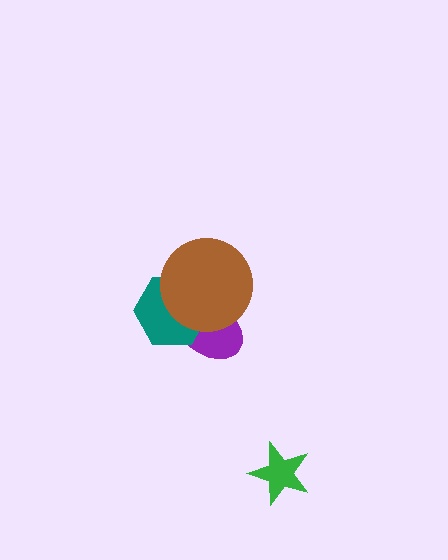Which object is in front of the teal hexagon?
The brown circle is in front of the teal hexagon.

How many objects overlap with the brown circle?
2 objects overlap with the brown circle.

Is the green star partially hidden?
No, no other shape covers it.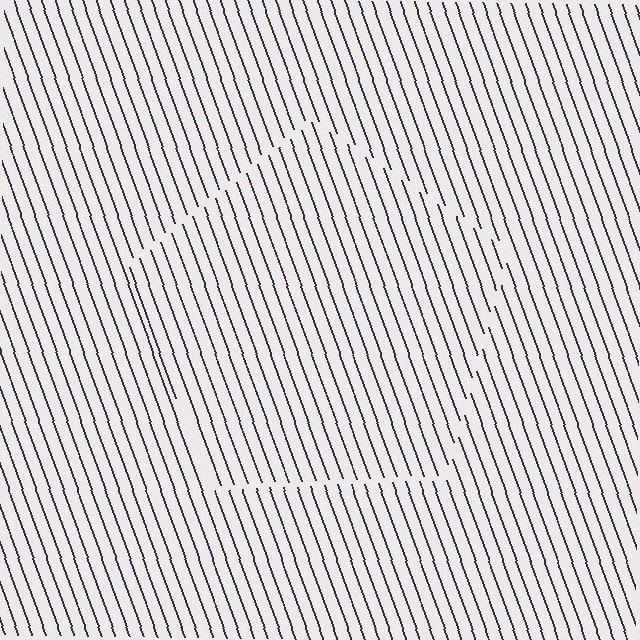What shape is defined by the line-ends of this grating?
An illusory pentagon. The interior of the shape contains the same grating, shifted by half a period — the contour is defined by the phase discontinuity where line-ends from the inner and outer gratings abut.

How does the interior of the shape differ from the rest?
The interior of the shape contains the same grating, shifted by half a period — the contour is defined by the phase discontinuity where line-ends from the inner and outer gratings abut.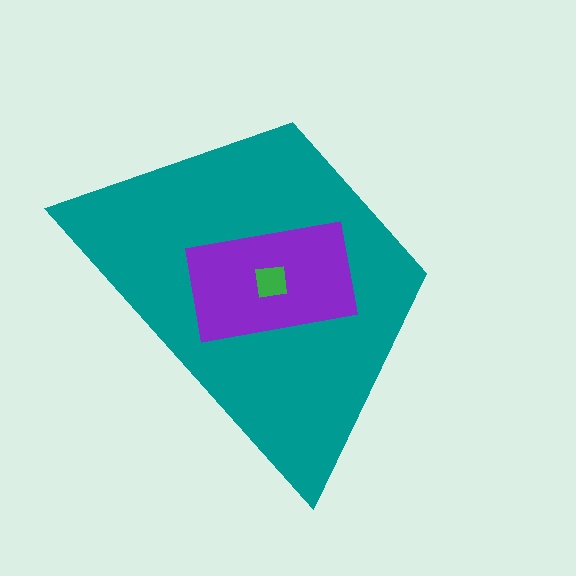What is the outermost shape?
The teal trapezoid.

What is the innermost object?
The green square.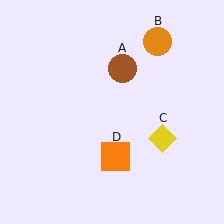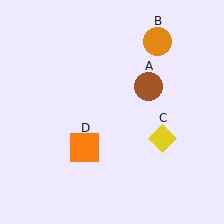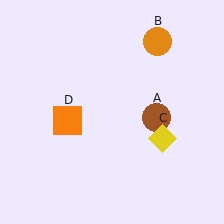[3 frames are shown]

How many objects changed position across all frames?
2 objects changed position: brown circle (object A), orange square (object D).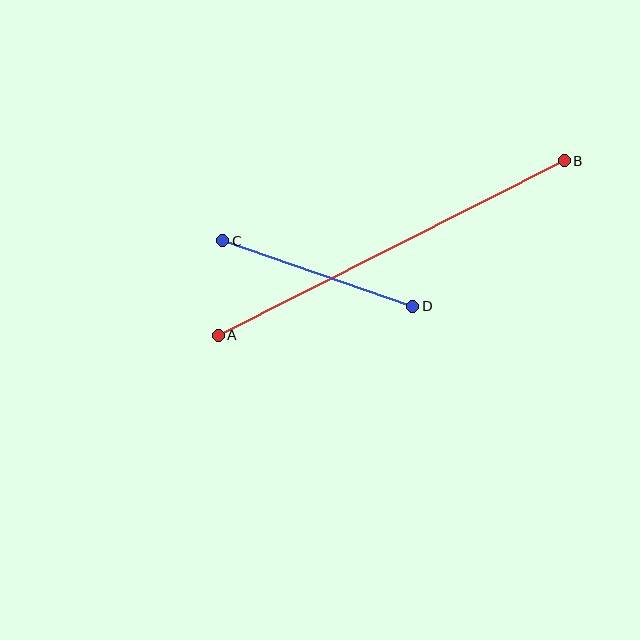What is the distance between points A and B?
The distance is approximately 388 pixels.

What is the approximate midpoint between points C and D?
The midpoint is at approximately (318, 273) pixels.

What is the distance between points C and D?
The distance is approximately 201 pixels.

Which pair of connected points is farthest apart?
Points A and B are farthest apart.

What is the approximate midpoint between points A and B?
The midpoint is at approximately (391, 248) pixels.